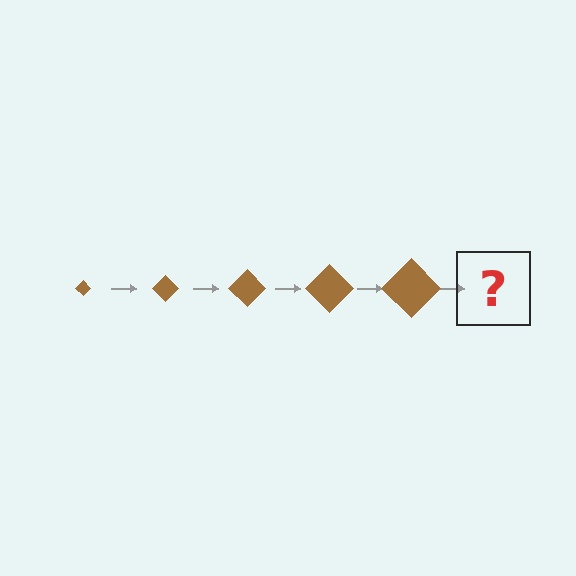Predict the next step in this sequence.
The next step is a brown diamond, larger than the previous one.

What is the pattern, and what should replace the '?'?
The pattern is that the diamond gets progressively larger each step. The '?' should be a brown diamond, larger than the previous one.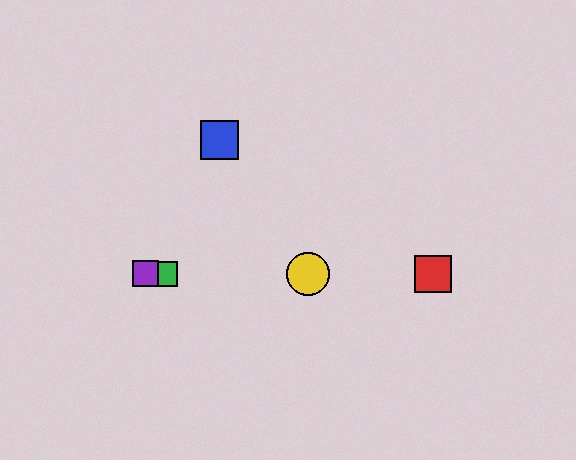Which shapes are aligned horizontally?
The red square, the green square, the yellow circle, the purple square are aligned horizontally.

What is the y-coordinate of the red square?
The red square is at y≈274.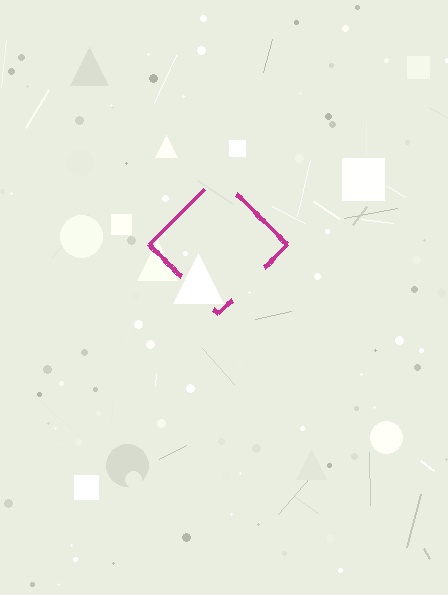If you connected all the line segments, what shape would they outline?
They would outline a diamond.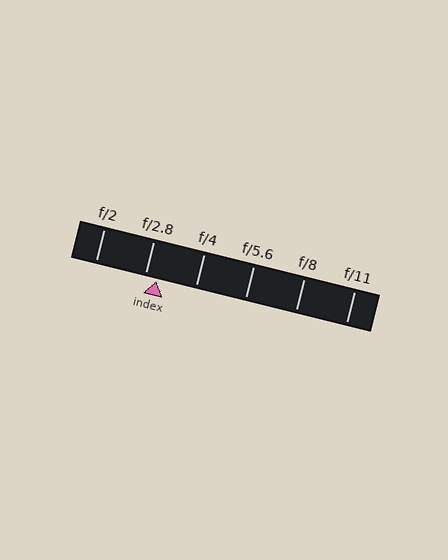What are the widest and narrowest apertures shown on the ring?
The widest aperture shown is f/2 and the narrowest is f/11.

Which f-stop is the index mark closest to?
The index mark is closest to f/2.8.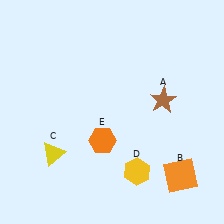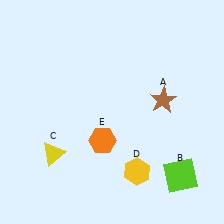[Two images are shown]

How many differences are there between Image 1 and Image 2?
There is 1 difference between the two images.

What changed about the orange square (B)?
In Image 1, B is orange. In Image 2, it changed to lime.